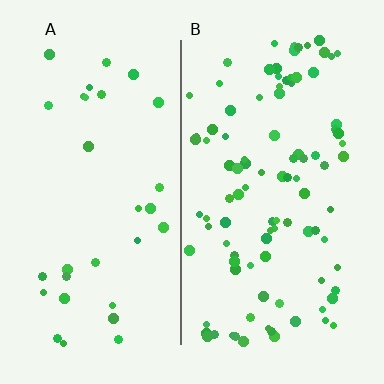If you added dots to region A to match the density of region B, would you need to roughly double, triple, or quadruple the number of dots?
Approximately triple.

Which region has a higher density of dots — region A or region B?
B (the right).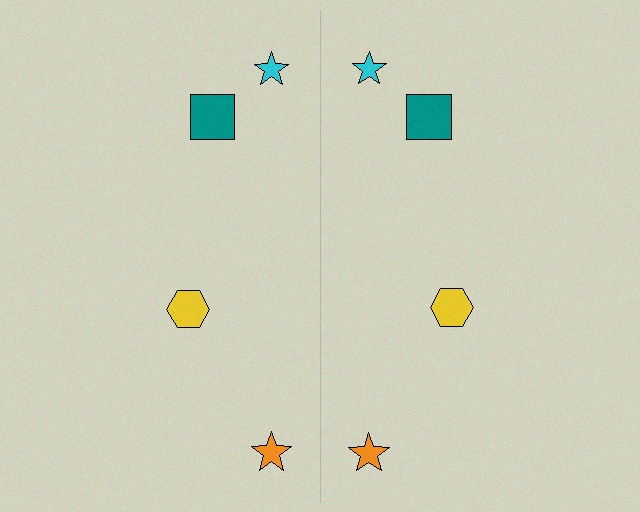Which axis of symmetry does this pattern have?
The pattern has a vertical axis of symmetry running through the center of the image.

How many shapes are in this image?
There are 8 shapes in this image.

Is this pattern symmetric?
Yes, this pattern has bilateral (reflection) symmetry.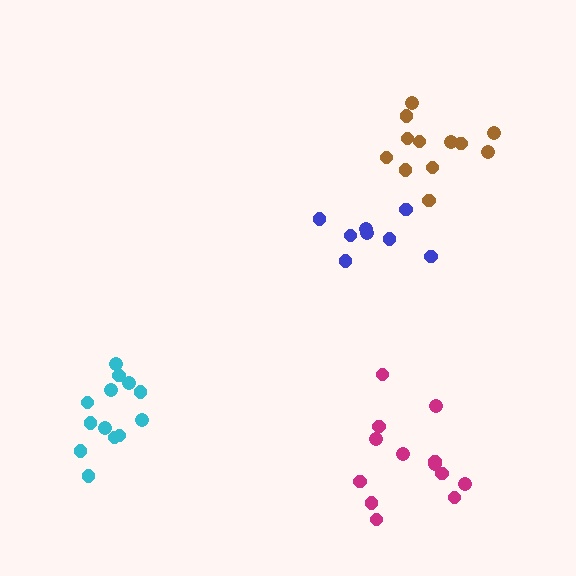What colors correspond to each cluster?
The clusters are colored: blue, cyan, brown, magenta.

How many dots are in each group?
Group 1: 8 dots, Group 2: 13 dots, Group 3: 12 dots, Group 4: 13 dots (46 total).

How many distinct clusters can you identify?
There are 4 distinct clusters.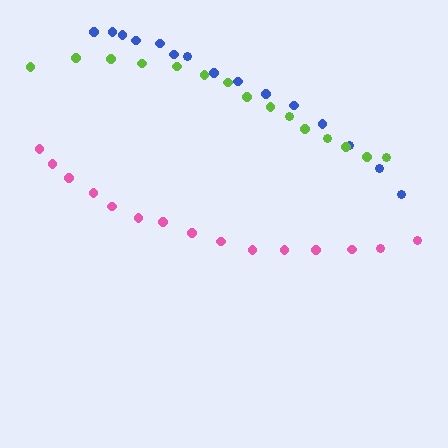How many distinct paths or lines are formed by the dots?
There are 3 distinct paths.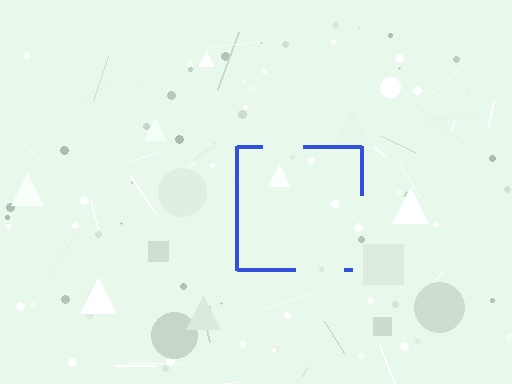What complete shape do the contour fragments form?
The contour fragments form a square.